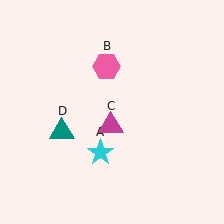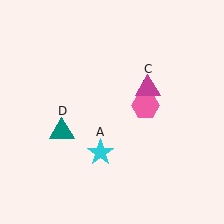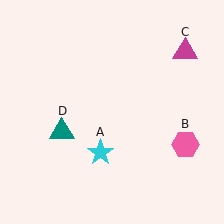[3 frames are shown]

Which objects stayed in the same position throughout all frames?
Cyan star (object A) and teal triangle (object D) remained stationary.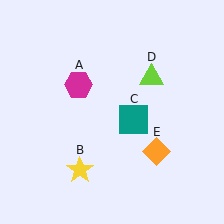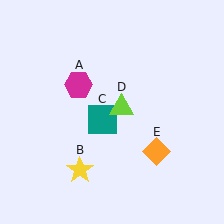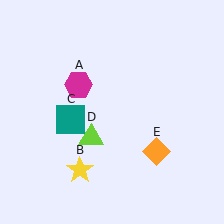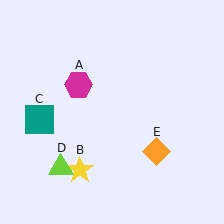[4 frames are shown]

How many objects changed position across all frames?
2 objects changed position: teal square (object C), lime triangle (object D).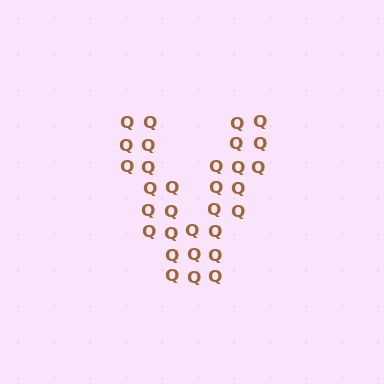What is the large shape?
The large shape is the letter V.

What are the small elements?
The small elements are letter Q's.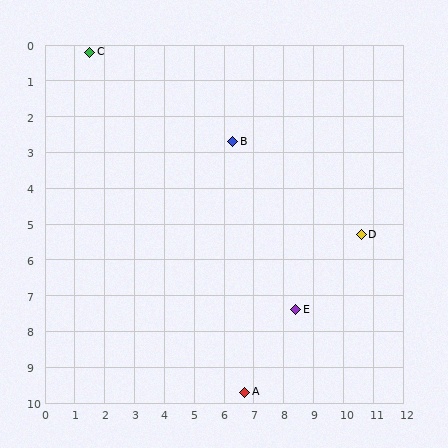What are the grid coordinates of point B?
Point B is at approximately (6.3, 2.7).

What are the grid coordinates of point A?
Point A is at approximately (6.7, 9.7).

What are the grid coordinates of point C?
Point C is at approximately (1.5, 0.2).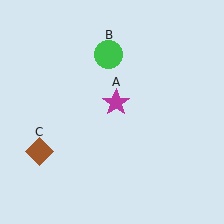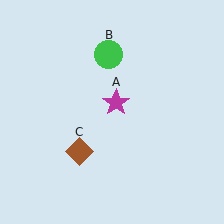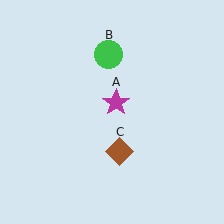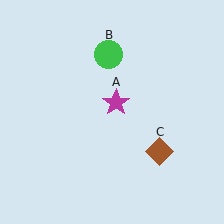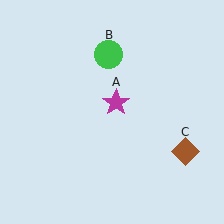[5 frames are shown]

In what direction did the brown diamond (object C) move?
The brown diamond (object C) moved right.